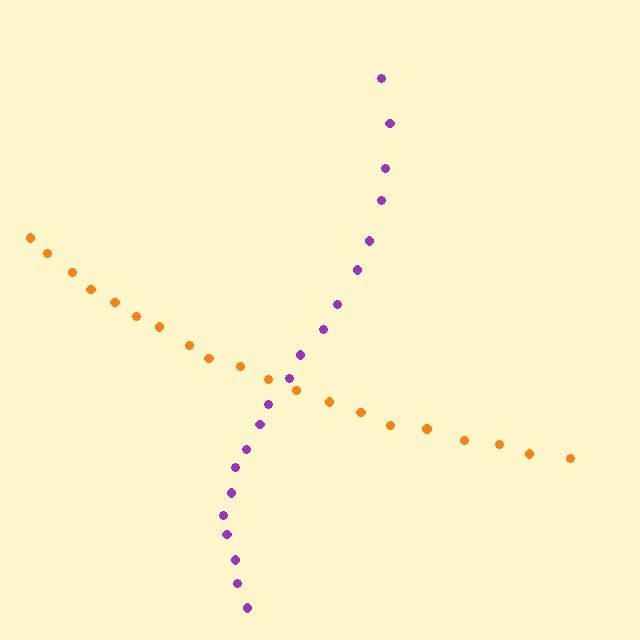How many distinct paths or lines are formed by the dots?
There are 2 distinct paths.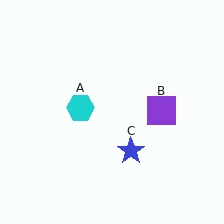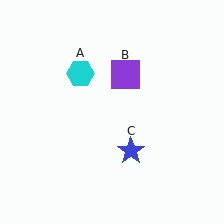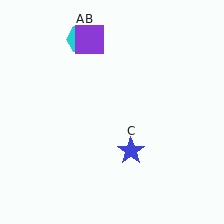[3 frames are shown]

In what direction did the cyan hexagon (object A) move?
The cyan hexagon (object A) moved up.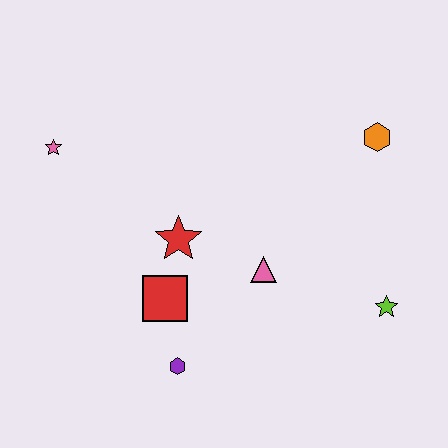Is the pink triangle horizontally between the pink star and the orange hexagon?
Yes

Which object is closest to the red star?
The red square is closest to the red star.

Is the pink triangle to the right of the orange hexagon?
No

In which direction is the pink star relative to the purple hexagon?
The pink star is above the purple hexagon.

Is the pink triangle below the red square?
No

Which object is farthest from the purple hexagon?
The orange hexagon is farthest from the purple hexagon.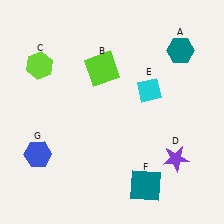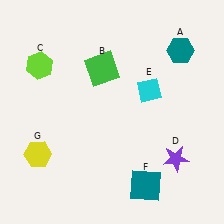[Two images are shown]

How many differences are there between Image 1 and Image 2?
There are 2 differences between the two images.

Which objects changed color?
B changed from lime to green. G changed from blue to yellow.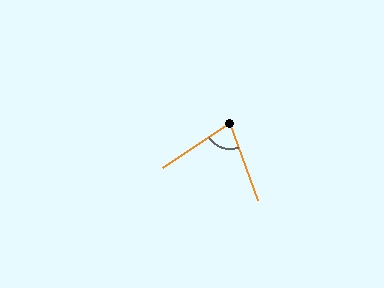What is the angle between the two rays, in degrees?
Approximately 76 degrees.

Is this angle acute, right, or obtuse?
It is acute.